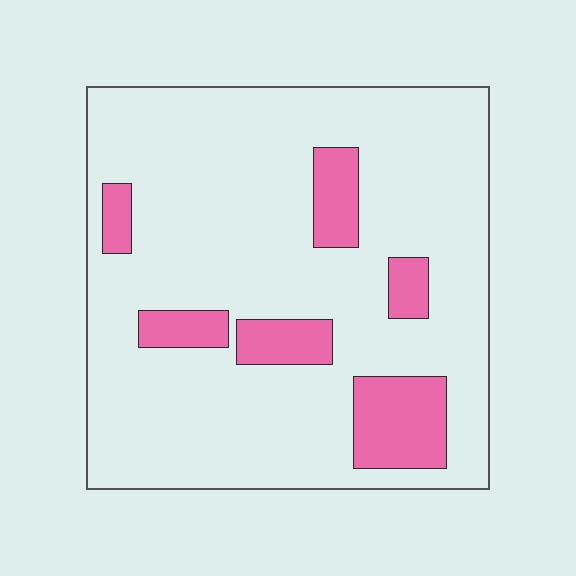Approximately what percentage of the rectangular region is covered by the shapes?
Approximately 15%.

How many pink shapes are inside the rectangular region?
6.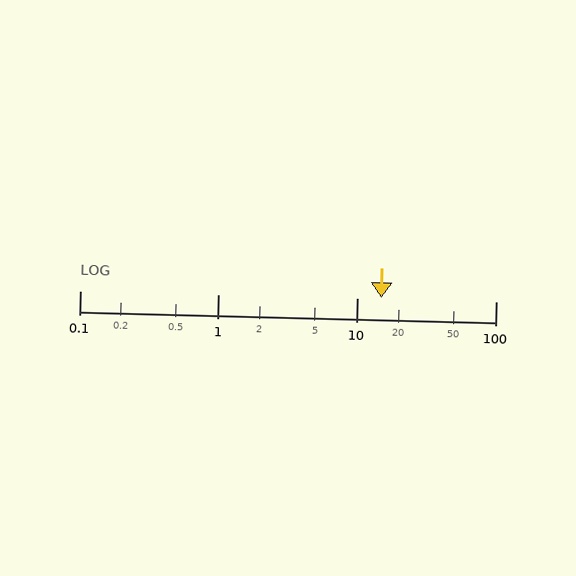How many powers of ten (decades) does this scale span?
The scale spans 3 decades, from 0.1 to 100.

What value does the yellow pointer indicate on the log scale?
The pointer indicates approximately 15.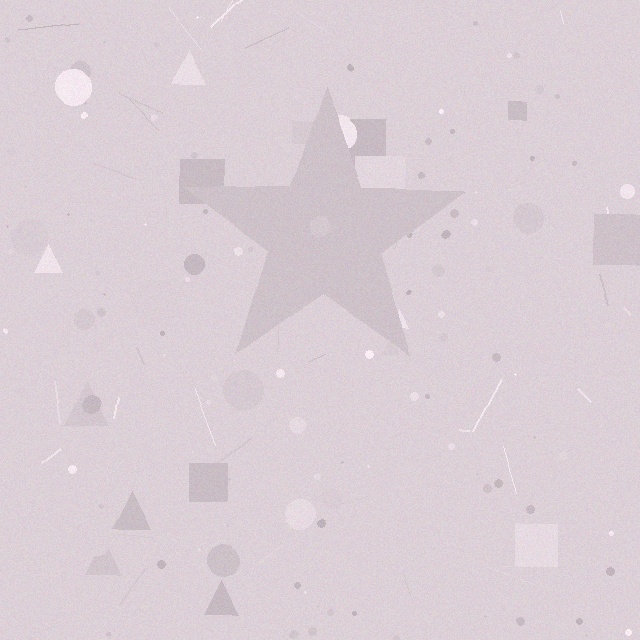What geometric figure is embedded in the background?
A star is embedded in the background.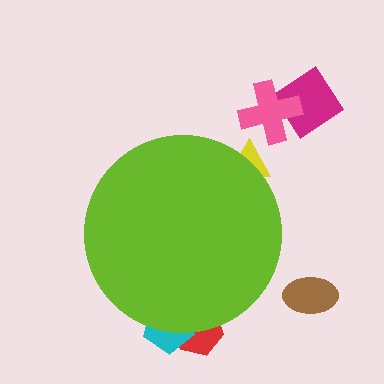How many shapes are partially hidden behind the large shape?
3 shapes are partially hidden.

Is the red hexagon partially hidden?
Yes, the red hexagon is partially hidden behind the lime circle.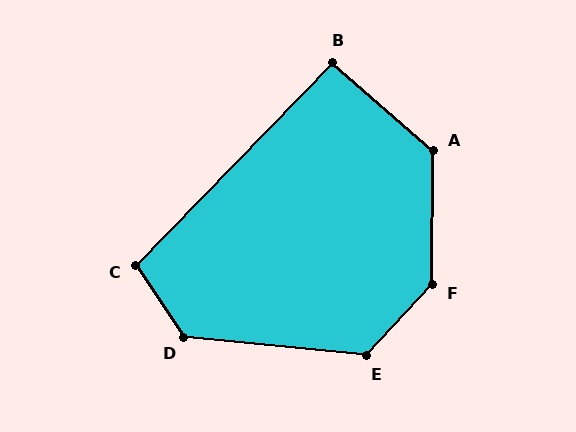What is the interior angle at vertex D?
Approximately 129 degrees (obtuse).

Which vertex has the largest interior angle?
F, at approximately 138 degrees.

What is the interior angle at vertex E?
Approximately 127 degrees (obtuse).